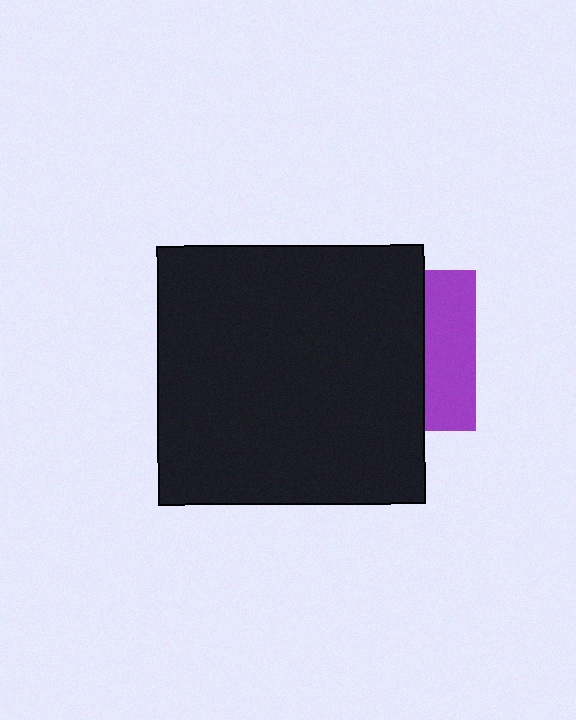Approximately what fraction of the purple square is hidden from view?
Roughly 69% of the purple square is hidden behind the black rectangle.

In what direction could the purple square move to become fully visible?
The purple square could move right. That would shift it out from behind the black rectangle entirely.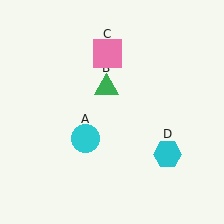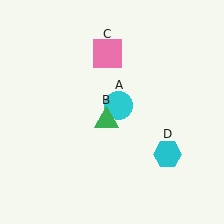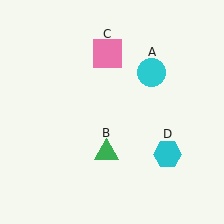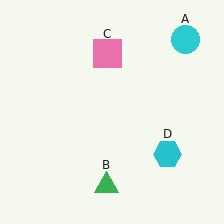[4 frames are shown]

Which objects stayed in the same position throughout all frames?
Pink square (object C) and cyan hexagon (object D) remained stationary.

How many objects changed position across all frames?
2 objects changed position: cyan circle (object A), green triangle (object B).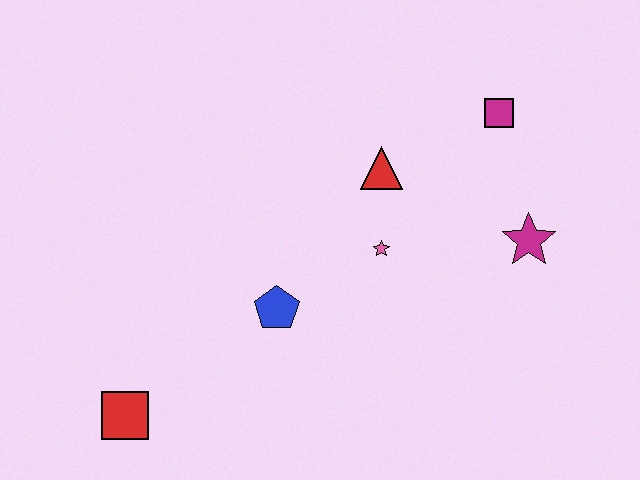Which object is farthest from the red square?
The magenta square is farthest from the red square.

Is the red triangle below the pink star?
No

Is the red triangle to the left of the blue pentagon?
No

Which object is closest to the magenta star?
The magenta square is closest to the magenta star.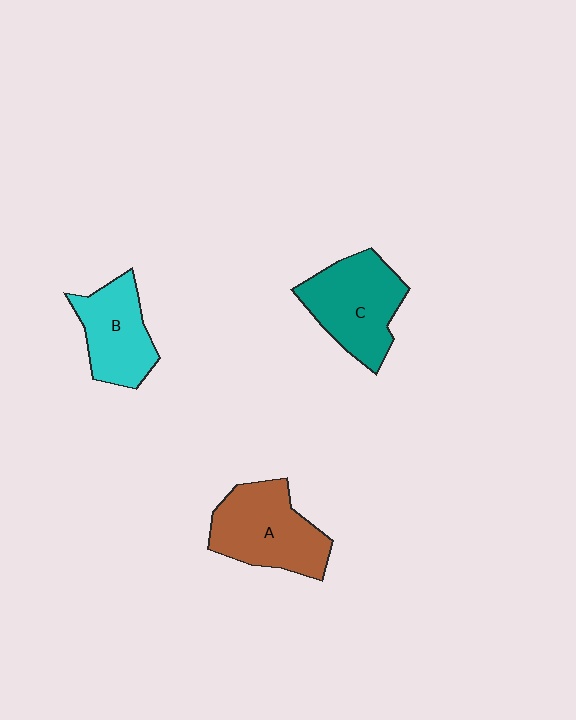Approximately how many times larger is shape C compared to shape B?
Approximately 1.2 times.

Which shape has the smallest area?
Shape B (cyan).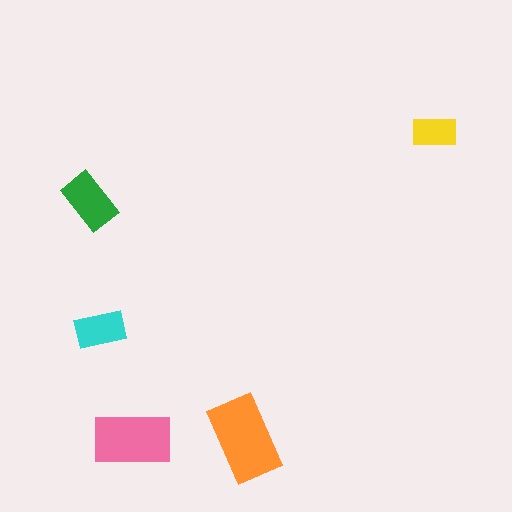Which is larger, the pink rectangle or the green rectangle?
The pink one.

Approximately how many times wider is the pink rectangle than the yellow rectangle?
About 1.5 times wider.